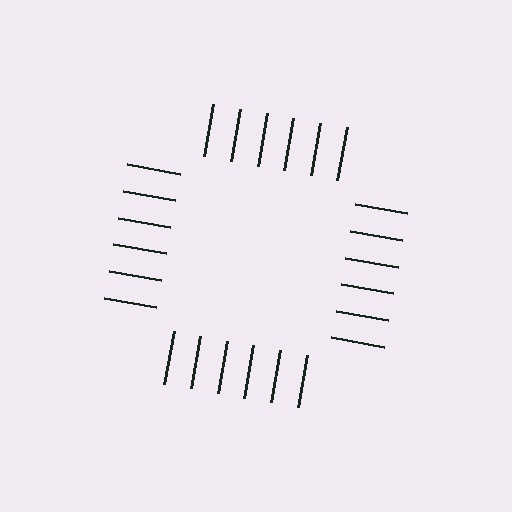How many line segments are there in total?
24 — 6 along each of the 4 edges.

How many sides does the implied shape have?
4 sides — the line-ends trace a square.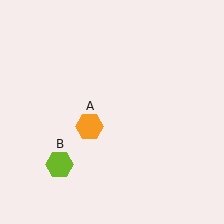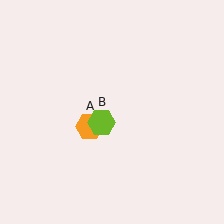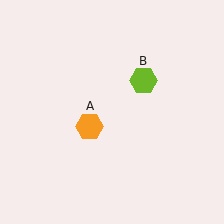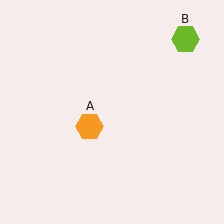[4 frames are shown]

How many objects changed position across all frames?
1 object changed position: lime hexagon (object B).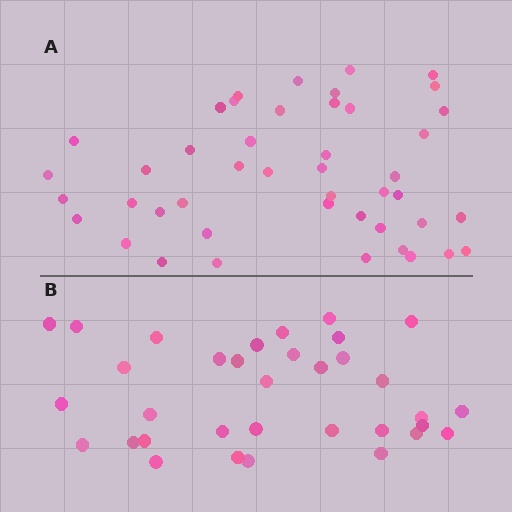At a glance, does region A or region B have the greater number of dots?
Region A (the top region) has more dots.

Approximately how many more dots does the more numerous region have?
Region A has roughly 12 or so more dots than region B.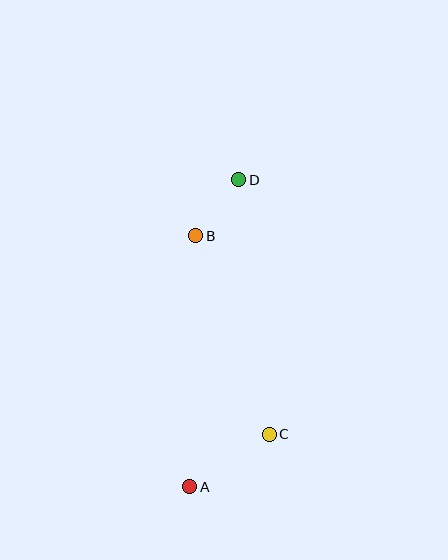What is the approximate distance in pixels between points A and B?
The distance between A and B is approximately 251 pixels.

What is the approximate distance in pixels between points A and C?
The distance between A and C is approximately 96 pixels.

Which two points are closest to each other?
Points B and D are closest to each other.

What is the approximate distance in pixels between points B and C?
The distance between B and C is approximately 212 pixels.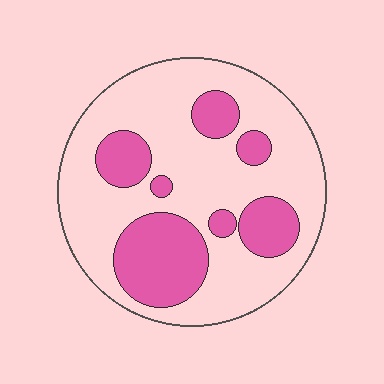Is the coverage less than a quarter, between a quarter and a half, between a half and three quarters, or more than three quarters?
Between a quarter and a half.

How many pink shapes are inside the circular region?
7.